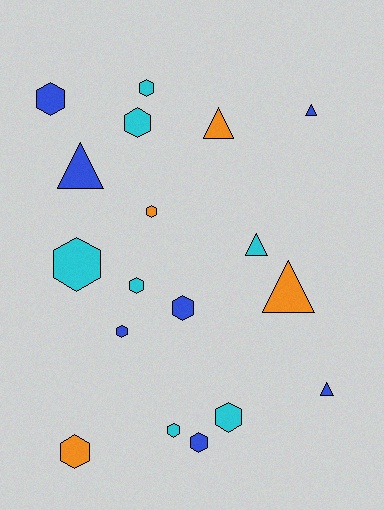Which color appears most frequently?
Blue, with 7 objects.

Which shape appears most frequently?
Hexagon, with 12 objects.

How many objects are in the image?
There are 18 objects.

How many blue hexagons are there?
There are 4 blue hexagons.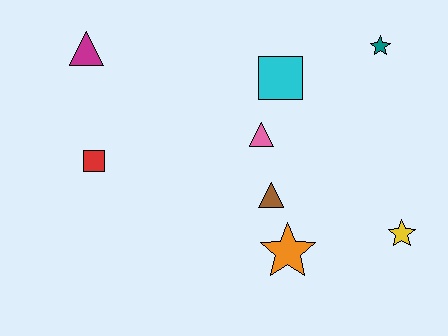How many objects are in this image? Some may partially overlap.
There are 8 objects.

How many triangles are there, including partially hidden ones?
There are 3 triangles.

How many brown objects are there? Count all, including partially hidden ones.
There is 1 brown object.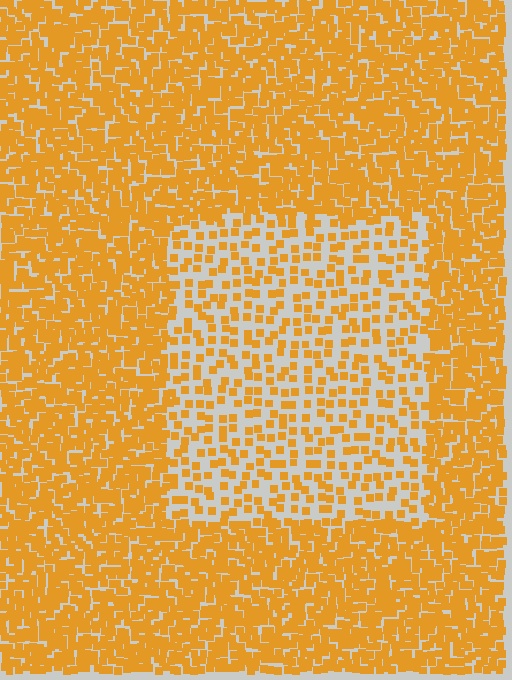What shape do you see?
I see a rectangle.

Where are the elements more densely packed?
The elements are more densely packed outside the rectangle boundary.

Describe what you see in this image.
The image contains small orange elements arranged at two different densities. A rectangle-shaped region is visible where the elements are less densely packed than the surrounding area.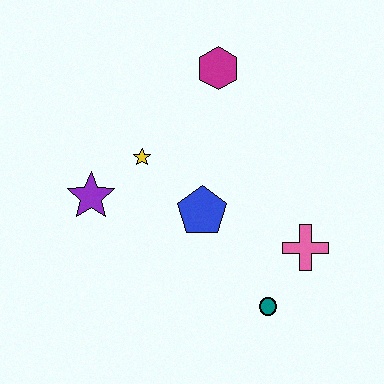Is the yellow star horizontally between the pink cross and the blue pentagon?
No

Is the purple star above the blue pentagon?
Yes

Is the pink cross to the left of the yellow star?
No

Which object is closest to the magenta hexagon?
The yellow star is closest to the magenta hexagon.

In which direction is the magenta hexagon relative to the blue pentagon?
The magenta hexagon is above the blue pentagon.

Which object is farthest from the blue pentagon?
The magenta hexagon is farthest from the blue pentagon.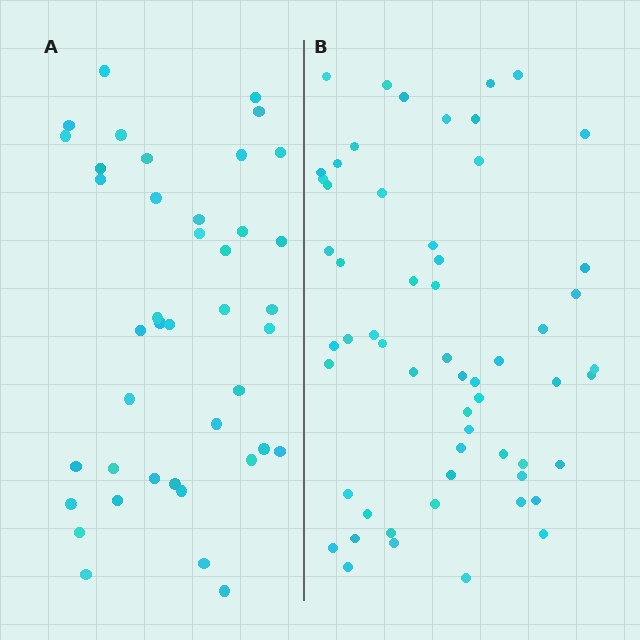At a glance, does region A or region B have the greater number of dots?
Region B (the right region) has more dots.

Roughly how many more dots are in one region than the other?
Region B has approximately 15 more dots than region A.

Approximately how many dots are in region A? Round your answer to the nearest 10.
About 40 dots. (The exact count is 41, which rounds to 40.)